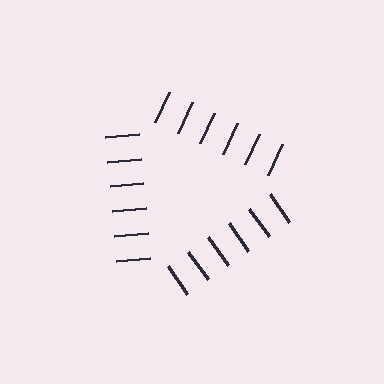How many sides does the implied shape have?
3 sides — the line-ends trace a triangle.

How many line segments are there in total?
18 — 6 along each of the 3 edges.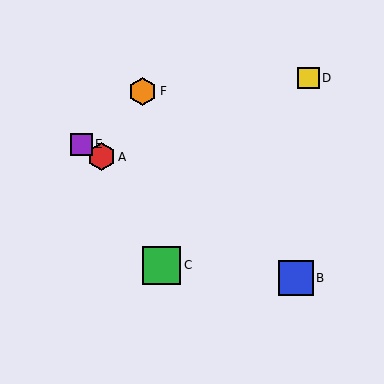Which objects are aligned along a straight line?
Objects A, B, E are aligned along a straight line.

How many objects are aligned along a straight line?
3 objects (A, B, E) are aligned along a straight line.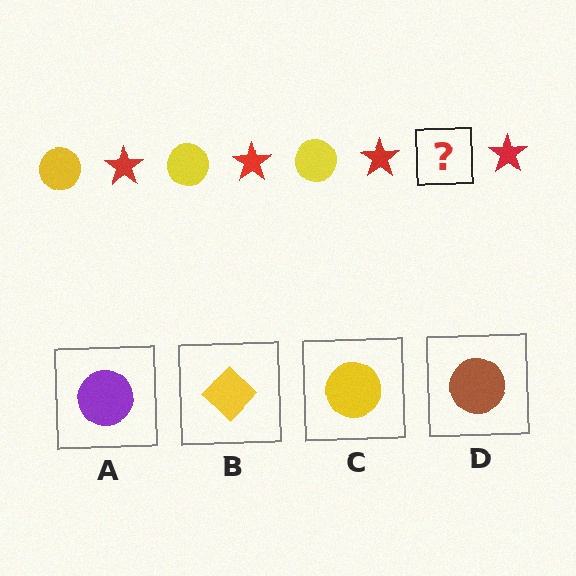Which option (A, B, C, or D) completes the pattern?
C.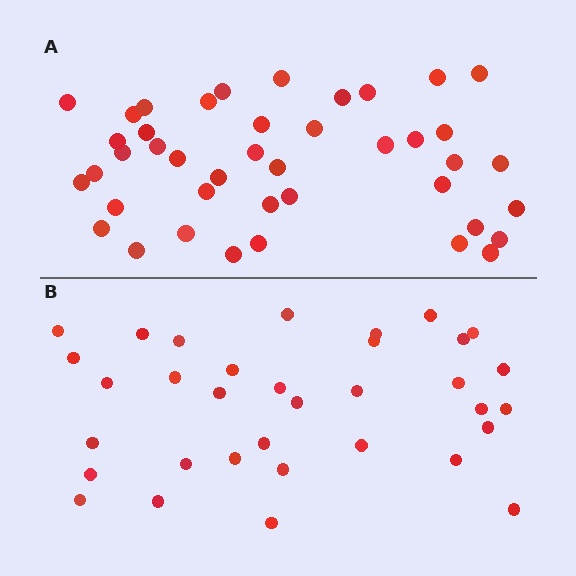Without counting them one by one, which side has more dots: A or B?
Region A (the top region) has more dots.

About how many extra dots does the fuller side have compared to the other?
Region A has roughly 8 or so more dots than region B.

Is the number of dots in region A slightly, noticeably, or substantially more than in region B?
Region A has only slightly more — the two regions are fairly close. The ratio is roughly 1.2 to 1.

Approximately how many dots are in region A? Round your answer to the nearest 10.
About 40 dots. (The exact count is 42, which rounds to 40.)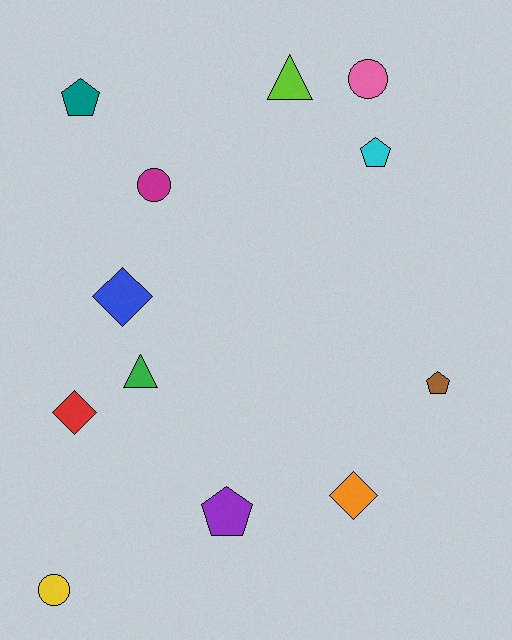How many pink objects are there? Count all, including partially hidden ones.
There is 1 pink object.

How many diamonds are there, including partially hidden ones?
There are 3 diamonds.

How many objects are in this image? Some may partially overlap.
There are 12 objects.